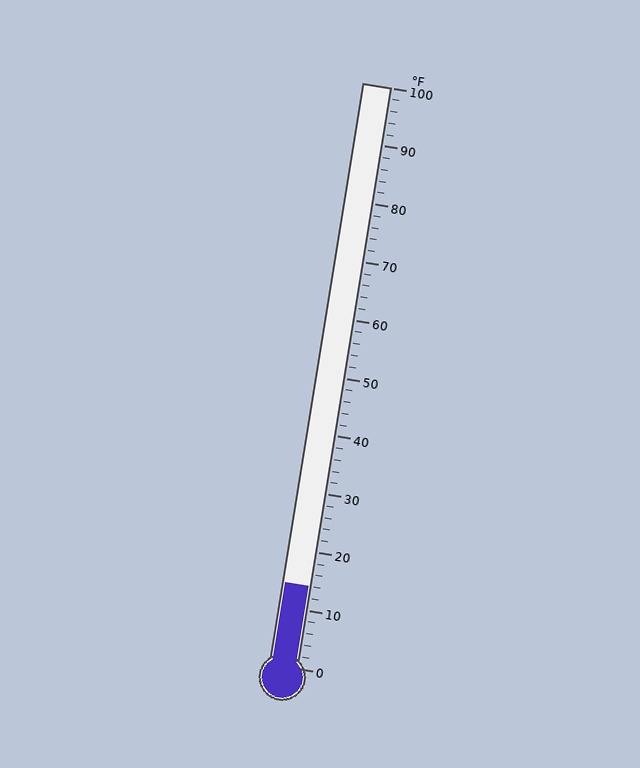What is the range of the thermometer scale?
The thermometer scale ranges from 0°F to 100°F.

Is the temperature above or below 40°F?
The temperature is below 40°F.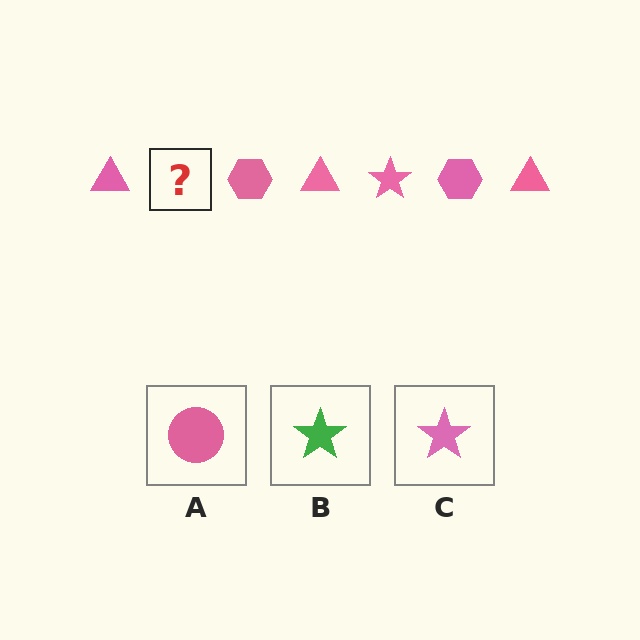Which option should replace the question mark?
Option C.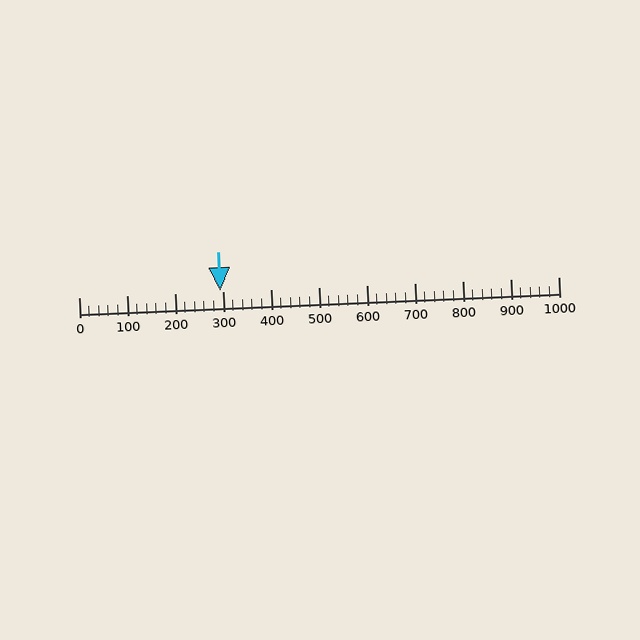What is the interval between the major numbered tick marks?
The major tick marks are spaced 100 units apart.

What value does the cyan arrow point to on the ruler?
The cyan arrow points to approximately 295.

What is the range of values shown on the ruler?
The ruler shows values from 0 to 1000.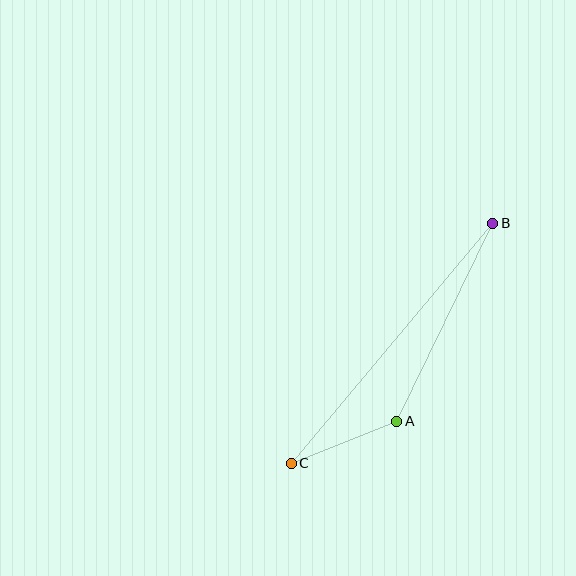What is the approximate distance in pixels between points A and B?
The distance between A and B is approximately 220 pixels.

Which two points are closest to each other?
Points A and C are closest to each other.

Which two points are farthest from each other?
Points B and C are farthest from each other.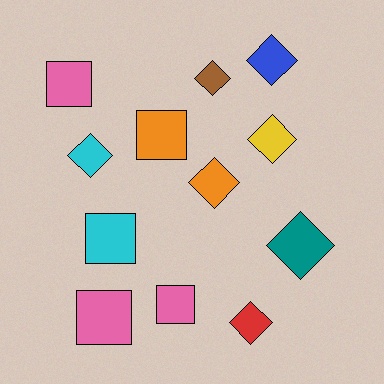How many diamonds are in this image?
There are 7 diamonds.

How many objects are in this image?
There are 12 objects.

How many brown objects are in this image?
There is 1 brown object.